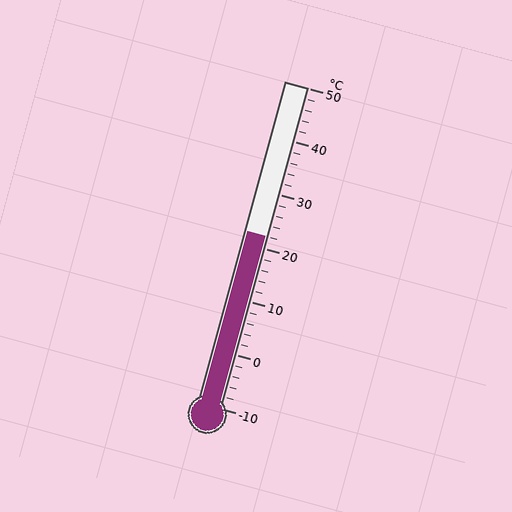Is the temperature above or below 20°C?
The temperature is above 20°C.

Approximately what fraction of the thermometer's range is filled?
The thermometer is filled to approximately 55% of its range.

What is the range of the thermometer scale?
The thermometer scale ranges from -10°C to 50°C.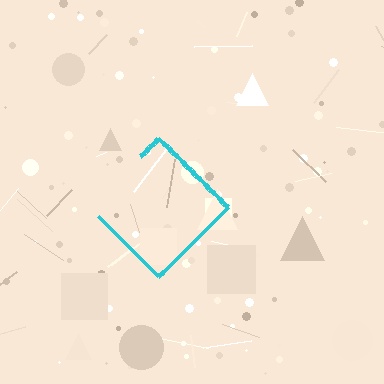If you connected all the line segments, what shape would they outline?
They would outline a diamond.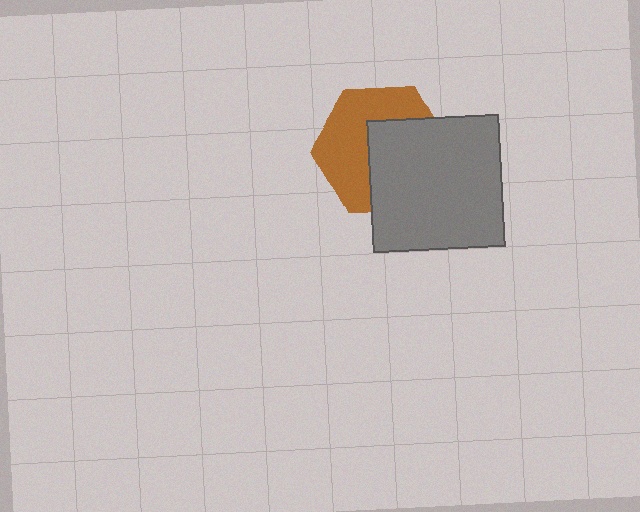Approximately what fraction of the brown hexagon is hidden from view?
Roughly 48% of the brown hexagon is hidden behind the gray square.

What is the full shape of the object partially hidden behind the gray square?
The partially hidden object is a brown hexagon.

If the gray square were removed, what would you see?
You would see the complete brown hexagon.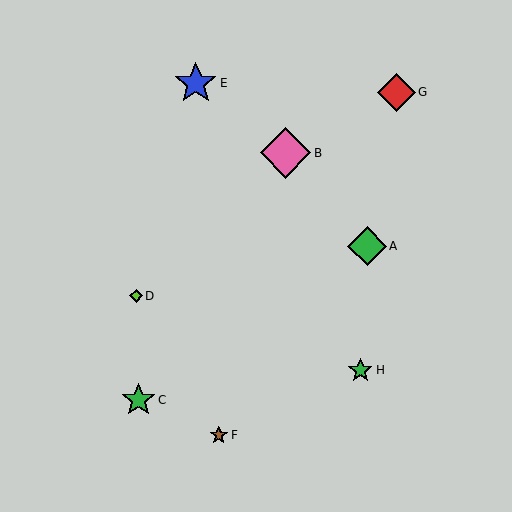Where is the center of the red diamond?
The center of the red diamond is at (396, 92).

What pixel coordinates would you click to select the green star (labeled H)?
Click at (360, 370) to select the green star H.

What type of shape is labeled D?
Shape D is a lime diamond.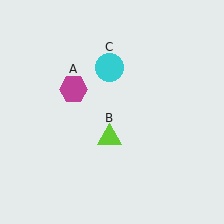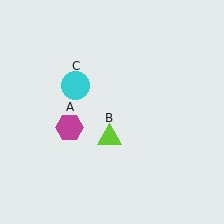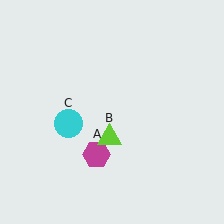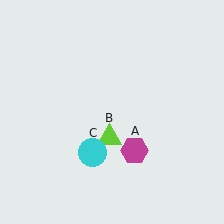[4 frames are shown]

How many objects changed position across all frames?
2 objects changed position: magenta hexagon (object A), cyan circle (object C).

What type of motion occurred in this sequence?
The magenta hexagon (object A), cyan circle (object C) rotated counterclockwise around the center of the scene.